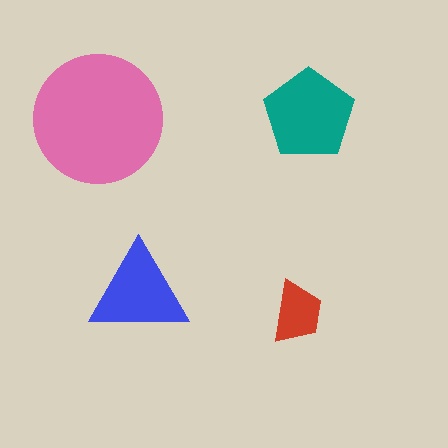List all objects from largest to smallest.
The pink circle, the teal pentagon, the blue triangle, the red trapezoid.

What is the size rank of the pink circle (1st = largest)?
1st.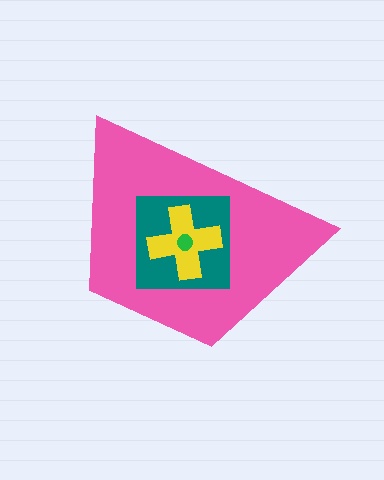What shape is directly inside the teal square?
The yellow cross.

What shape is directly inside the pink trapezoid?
The teal square.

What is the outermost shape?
The pink trapezoid.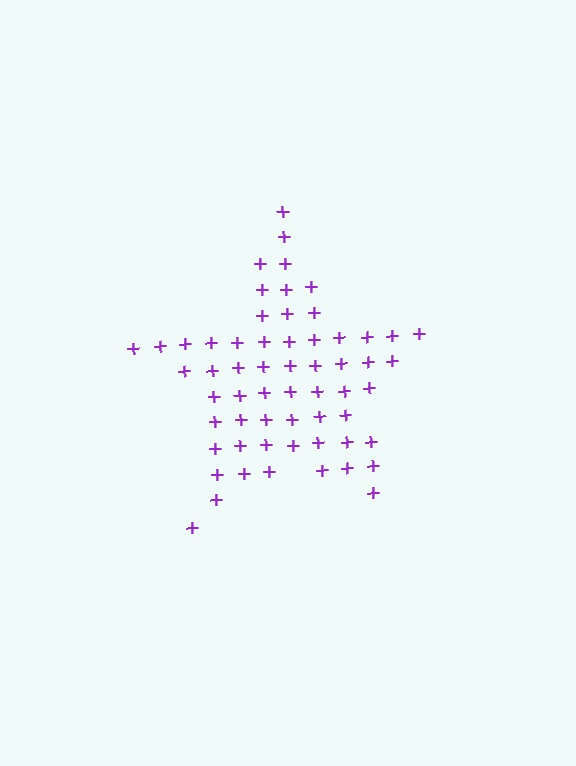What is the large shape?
The large shape is a star.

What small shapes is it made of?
It is made of small plus signs.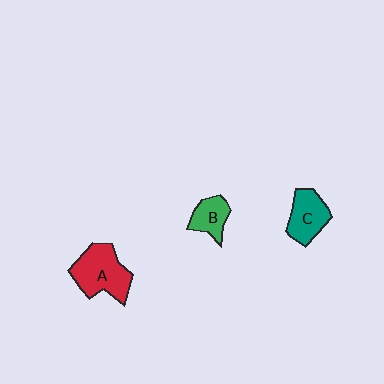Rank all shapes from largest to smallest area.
From largest to smallest: A (red), C (teal), B (green).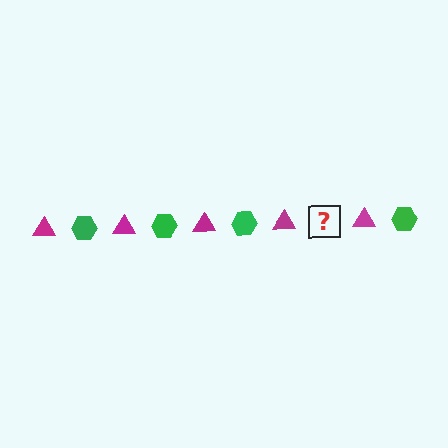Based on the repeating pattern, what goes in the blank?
The blank should be a green hexagon.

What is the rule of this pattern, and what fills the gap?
The rule is that the pattern alternates between magenta triangle and green hexagon. The gap should be filled with a green hexagon.